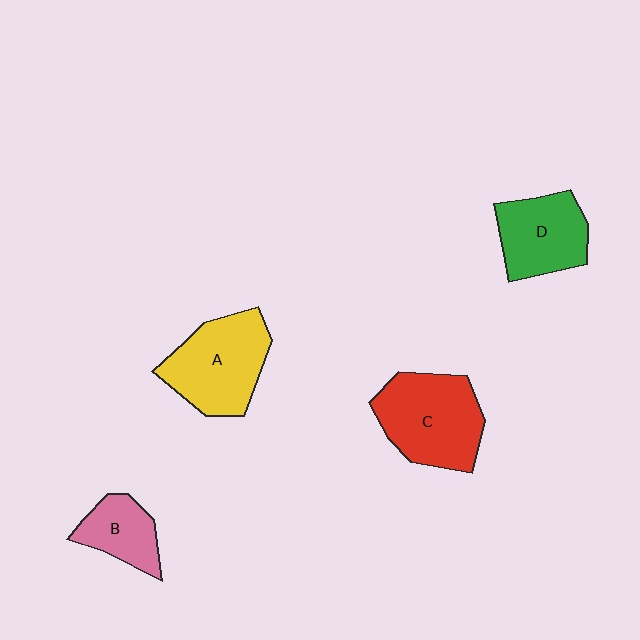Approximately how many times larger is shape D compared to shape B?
Approximately 1.4 times.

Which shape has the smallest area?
Shape B (pink).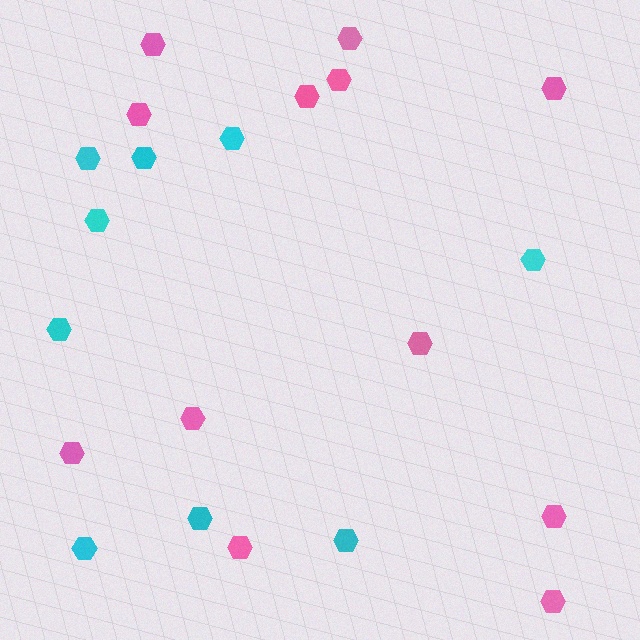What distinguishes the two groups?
There are 2 groups: one group of pink hexagons (12) and one group of cyan hexagons (9).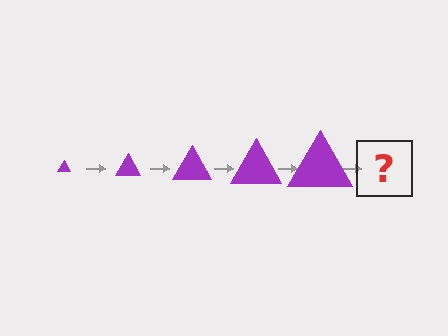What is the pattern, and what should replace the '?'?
The pattern is that the triangle gets progressively larger each step. The '?' should be a purple triangle, larger than the previous one.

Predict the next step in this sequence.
The next step is a purple triangle, larger than the previous one.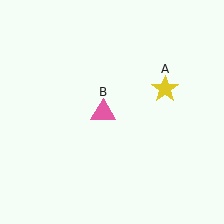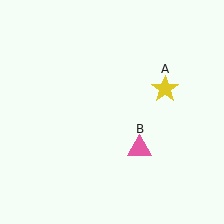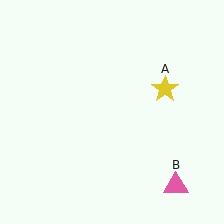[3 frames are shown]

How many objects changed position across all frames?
1 object changed position: pink triangle (object B).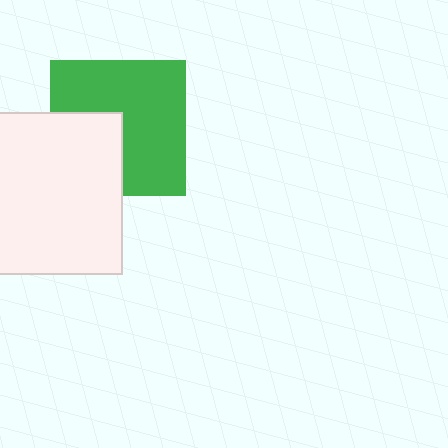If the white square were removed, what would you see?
You would see the complete green square.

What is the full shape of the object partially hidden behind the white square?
The partially hidden object is a green square.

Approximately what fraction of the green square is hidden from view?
Roughly 34% of the green square is hidden behind the white square.